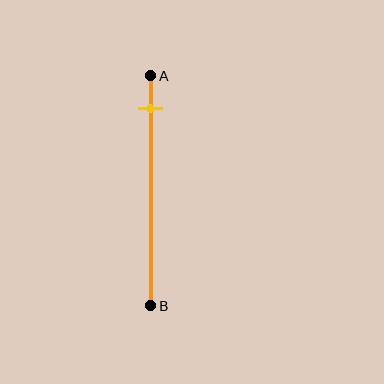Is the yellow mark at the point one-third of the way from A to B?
No, the mark is at about 15% from A, not at the 33% one-third point.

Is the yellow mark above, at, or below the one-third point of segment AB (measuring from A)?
The yellow mark is above the one-third point of segment AB.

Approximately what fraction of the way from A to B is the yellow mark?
The yellow mark is approximately 15% of the way from A to B.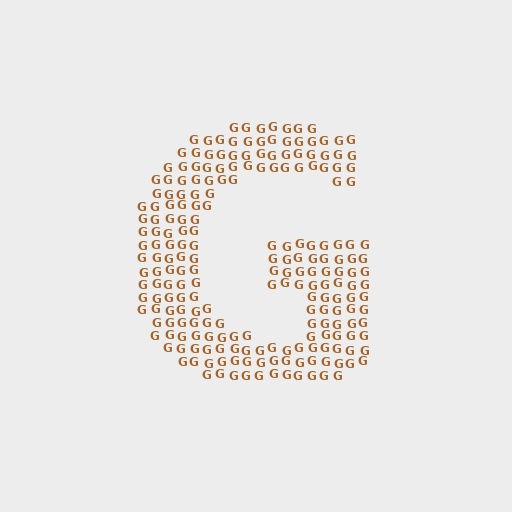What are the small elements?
The small elements are letter G's.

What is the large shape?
The large shape is the letter G.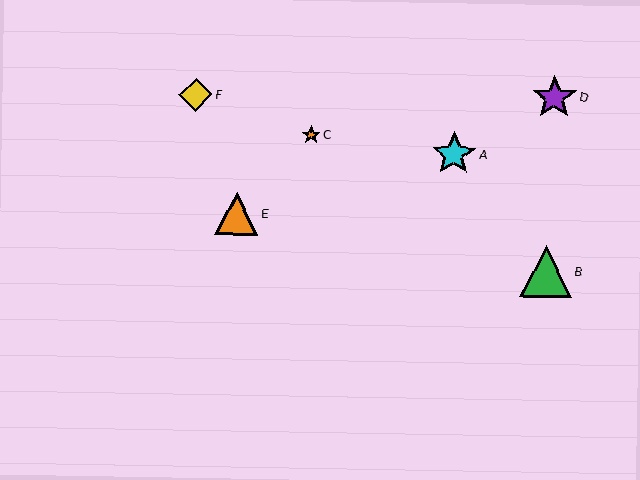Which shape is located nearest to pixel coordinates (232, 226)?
The orange triangle (labeled E) at (237, 214) is nearest to that location.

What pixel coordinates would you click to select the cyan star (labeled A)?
Click at (454, 154) to select the cyan star A.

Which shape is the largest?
The green triangle (labeled B) is the largest.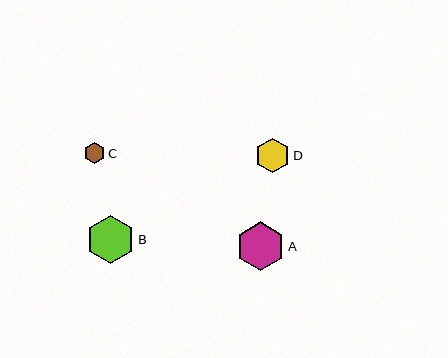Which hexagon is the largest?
Hexagon A is the largest with a size of approximately 49 pixels.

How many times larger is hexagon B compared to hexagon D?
Hexagon B is approximately 1.4 times the size of hexagon D.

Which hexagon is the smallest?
Hexagon C is the smallest with a size of approximately 21 pixels.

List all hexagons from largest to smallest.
From largest to smallest: A, B, D, C.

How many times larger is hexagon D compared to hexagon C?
Hexagon D is approximately 1.6 times the size of hexagon C.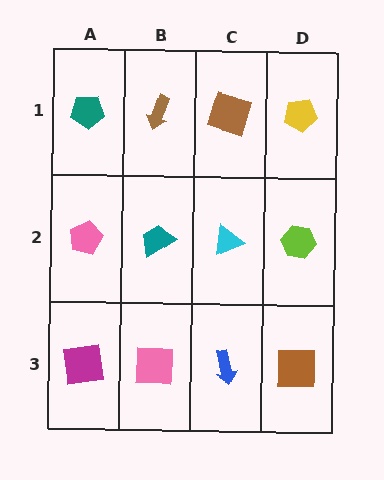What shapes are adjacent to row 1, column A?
A pink pentagon (row 2, column A), a brown arrow (row 1, column B).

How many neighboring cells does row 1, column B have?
3.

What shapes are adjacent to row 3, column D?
A lime hexagon (row 2, column D), a blue arrow (row 3, column C).